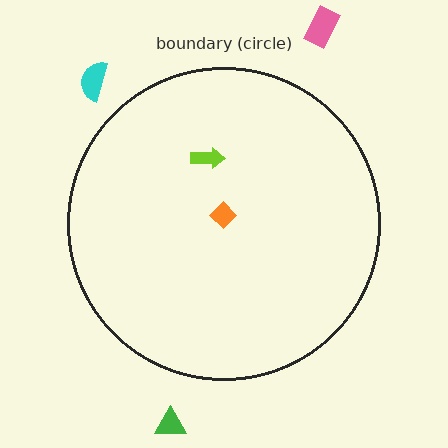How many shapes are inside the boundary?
2 inside, 3 outside.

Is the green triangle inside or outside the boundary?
Outside.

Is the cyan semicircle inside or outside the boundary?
Outside.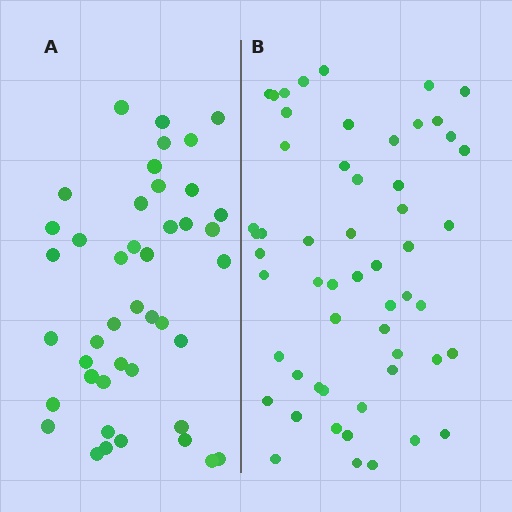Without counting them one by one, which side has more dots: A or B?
Region B (the right region) has more dots.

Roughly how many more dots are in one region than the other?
Region B has roughly 12 or so more dots than region A.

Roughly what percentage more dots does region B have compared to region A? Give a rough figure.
About 30% more.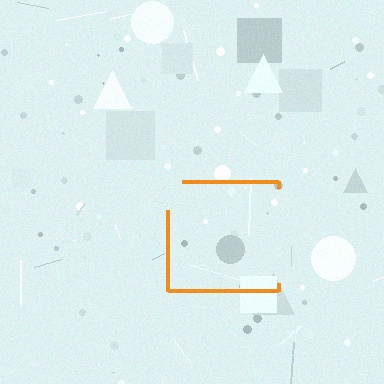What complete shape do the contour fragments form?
The contour fragments form a square.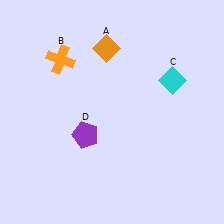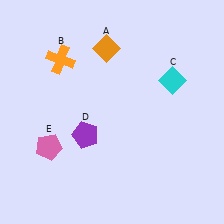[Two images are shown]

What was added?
A pink pentagon (E) was added in Image 2.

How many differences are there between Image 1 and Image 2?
There is 1 difference between the two images.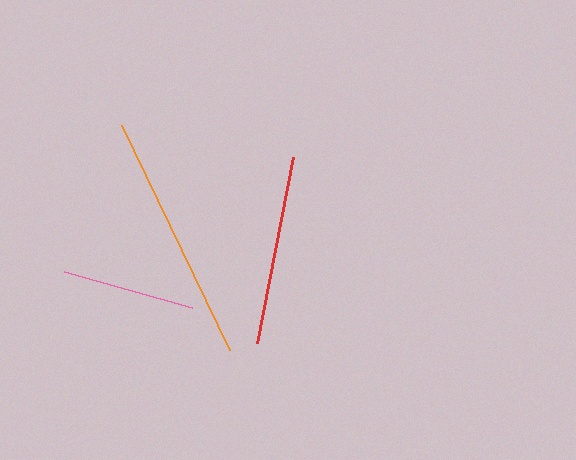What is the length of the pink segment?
The pink segment is approximately 133 pixels long.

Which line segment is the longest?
The orange line is the longest at approximately 250 pixels.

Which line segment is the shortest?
The pink line is the shortest at approximately 133 pixels.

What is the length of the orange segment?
The orange segment is approximately 250 pixels long.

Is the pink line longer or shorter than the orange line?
The orange line is longer than the pink line.